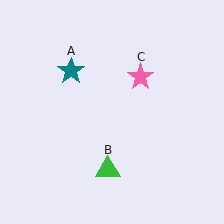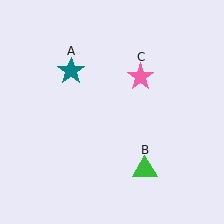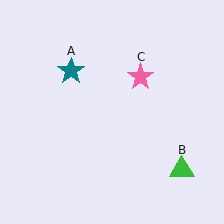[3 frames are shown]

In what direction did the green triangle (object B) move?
The green triangle (object B) moved right.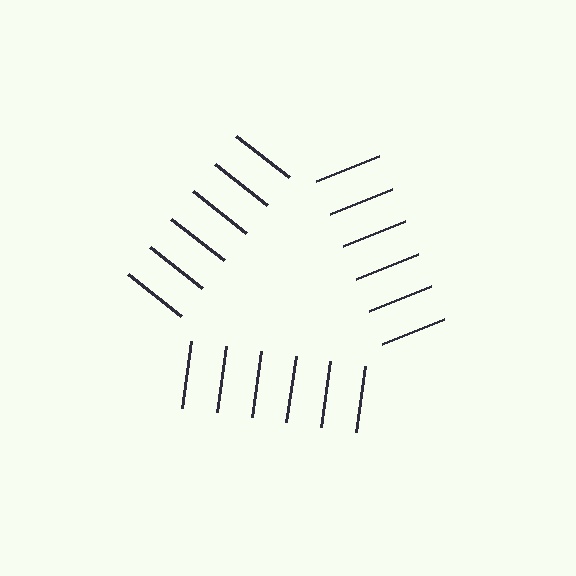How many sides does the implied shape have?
3 sides — the line-ends trace a triangle.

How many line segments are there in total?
18 — 6 along each of the 3 edges.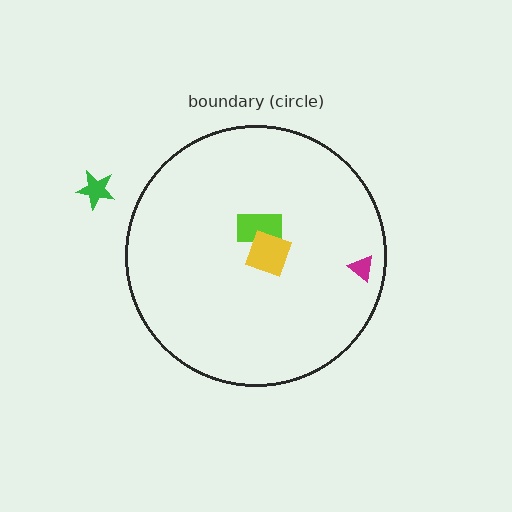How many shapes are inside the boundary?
3 inside, 1 outside.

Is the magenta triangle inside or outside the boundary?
Inside.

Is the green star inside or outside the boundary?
Outside.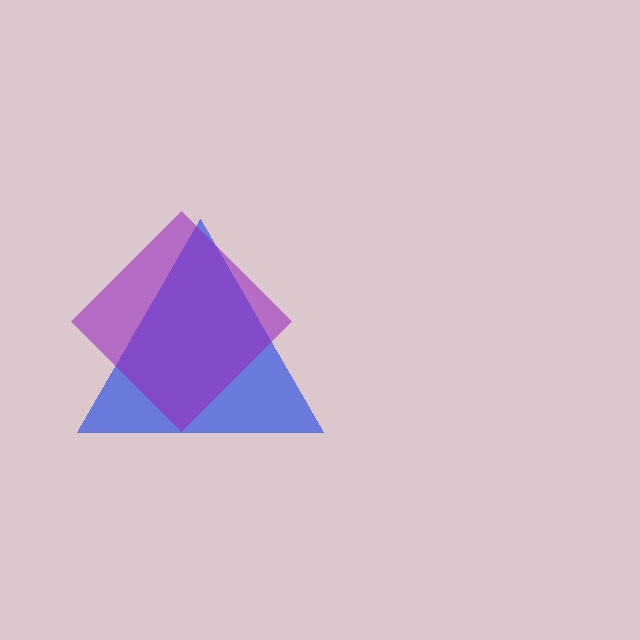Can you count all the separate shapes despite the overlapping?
Yes, there are 2 separate shapes.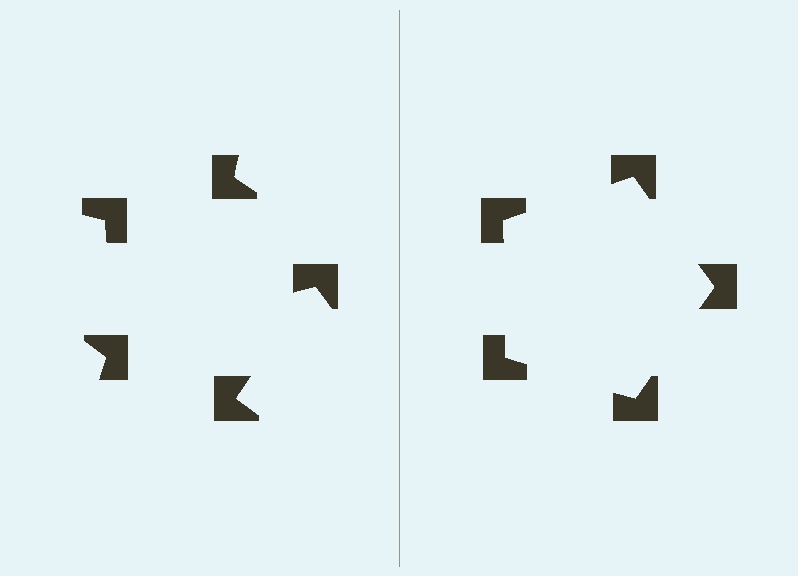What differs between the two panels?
The notched squares are positioned identically on both sides; only the wedge orientations differ. On the right they align to a pentagon; on the left they are misaligned.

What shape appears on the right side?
An illusory pentagon.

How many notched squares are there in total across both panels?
10 — 5 on each side.